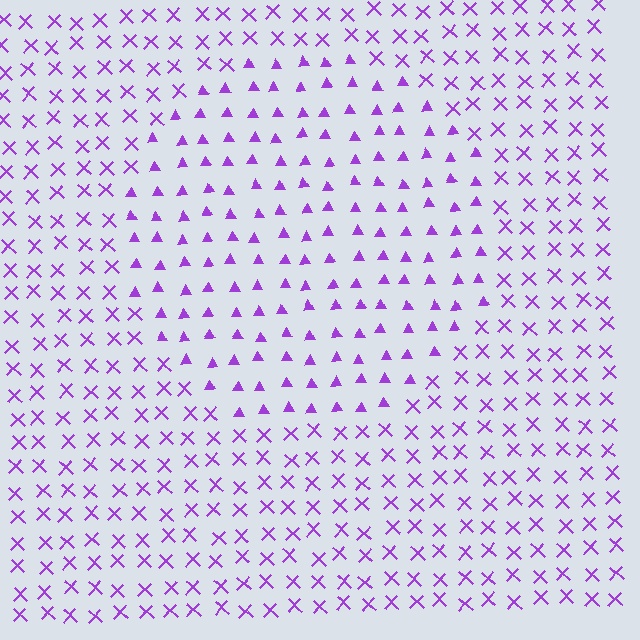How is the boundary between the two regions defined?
The boundary is defined by a change in element shape: triangles inside vs. X marks outside. All elements share the same color and spacing.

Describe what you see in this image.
The image is filled with small purple elements arranged in a uniform grid. A circle-shaped region contains triangles, while the surrounding area contains X marks. The boundary is defined purely by the change in element shape.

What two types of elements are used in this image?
The image uses triangles inside the circle region and X marks outside it.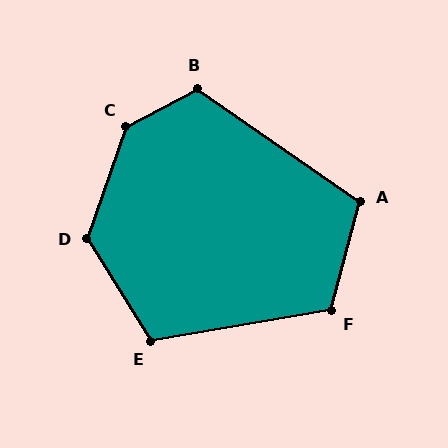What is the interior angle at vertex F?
Approximately 114 degrees (obtuse).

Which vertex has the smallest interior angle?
A, at approximately 110 degrees.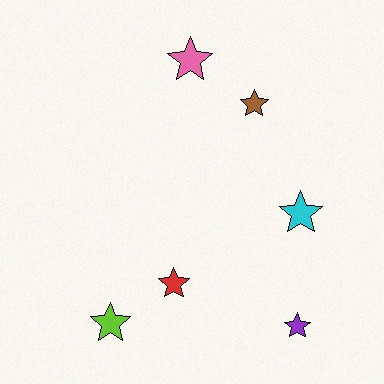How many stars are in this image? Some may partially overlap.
There are 6 stars.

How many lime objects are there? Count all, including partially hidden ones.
There is 1 lime object.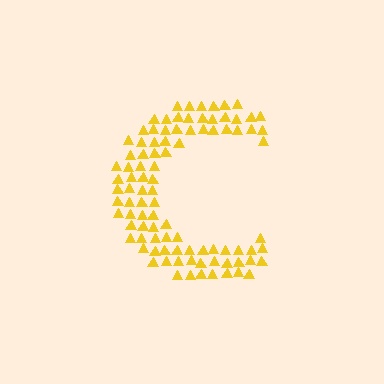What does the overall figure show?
The overall figure shows the letter C.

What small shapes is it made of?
It is made of small triangles.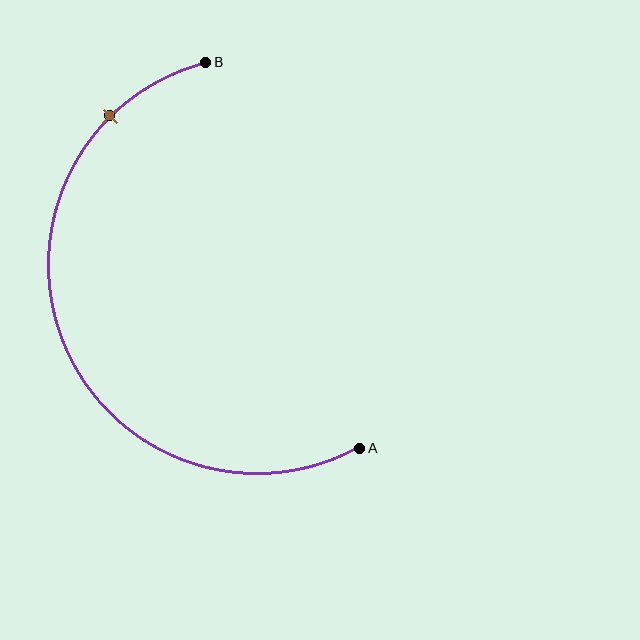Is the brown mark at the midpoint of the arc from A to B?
No. The brown mark lies on the arc but is closer to endpoint B. The arc midpoint would be at the point on the curve equidistant along the arc from both A and B.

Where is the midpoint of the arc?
The arc midpoint is the point on the curve farthest from the straight line joining A and B. It sits to the left of that line.